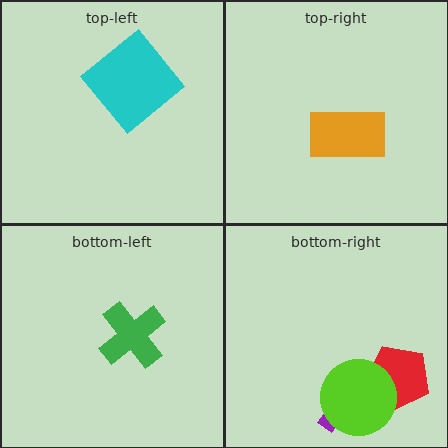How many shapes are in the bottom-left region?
1.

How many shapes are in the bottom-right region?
3.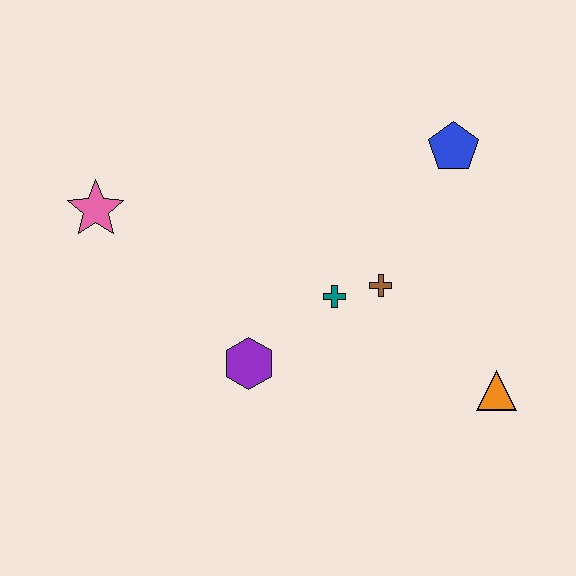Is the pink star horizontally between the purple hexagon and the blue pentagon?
No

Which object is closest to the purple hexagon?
The teal cross is closest to the purple hexagon.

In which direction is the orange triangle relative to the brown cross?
The orange triangle is to the right of the brown cross.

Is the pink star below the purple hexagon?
No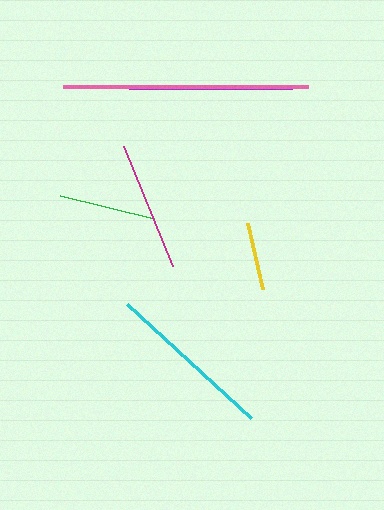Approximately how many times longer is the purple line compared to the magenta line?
The purple line is approximately 1.3 times the length of the magenta line.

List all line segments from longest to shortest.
From longest to shortest: pink, cyan, purple, magenta, green, yellow.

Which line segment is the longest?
The pink line is the longest at approximately 244 pixels.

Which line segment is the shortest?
The yellow line is the shortest at approximately 67 pixels.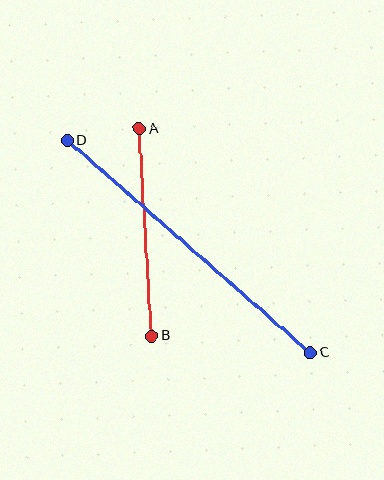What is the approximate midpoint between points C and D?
The midpoint is at approximately (189, 247) pixels.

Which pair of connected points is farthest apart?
Points C and D are farthest apart.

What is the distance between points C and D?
The distance is approximately 322 pixels.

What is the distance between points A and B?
The distance is approximately 207 pixels.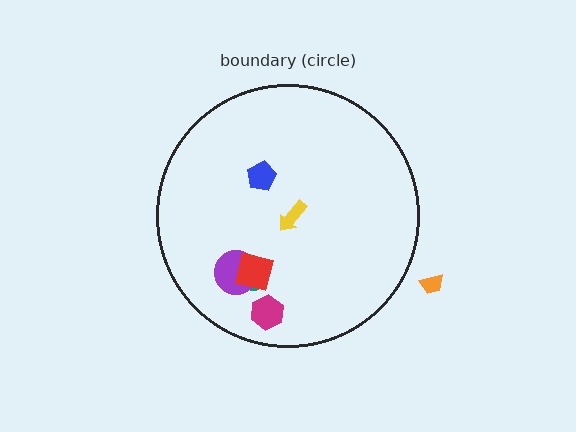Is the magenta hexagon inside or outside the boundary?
Inside.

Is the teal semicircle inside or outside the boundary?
Inside.